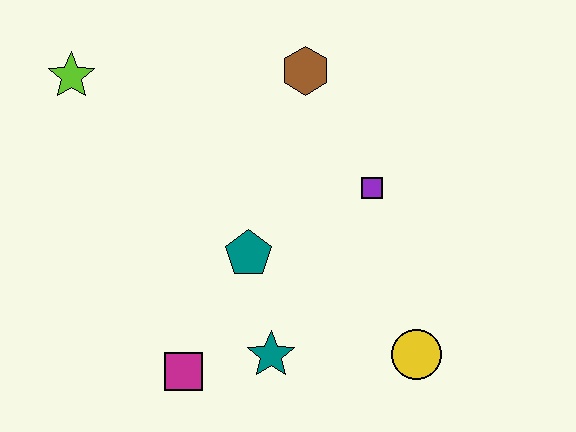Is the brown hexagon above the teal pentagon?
Yes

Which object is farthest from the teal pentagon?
The lime star is farthest from the teal pentagon.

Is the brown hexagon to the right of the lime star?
Yes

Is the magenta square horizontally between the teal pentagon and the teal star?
No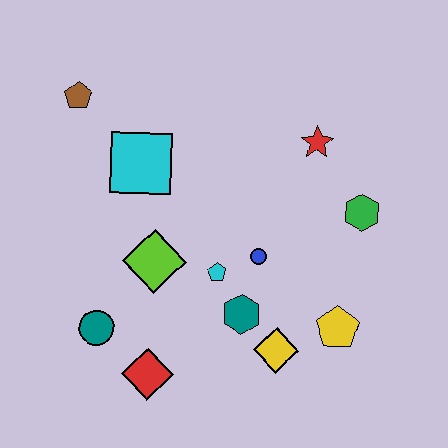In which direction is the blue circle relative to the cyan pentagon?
The blue circle is to the right of the cyan pentagon.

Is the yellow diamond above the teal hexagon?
No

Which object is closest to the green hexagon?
The red star is closest to the green hexagon.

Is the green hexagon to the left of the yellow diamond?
No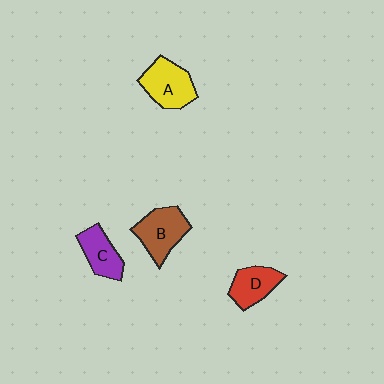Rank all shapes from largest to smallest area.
From largest to smallest: B (brown), A (yellow), D (red), C (purple).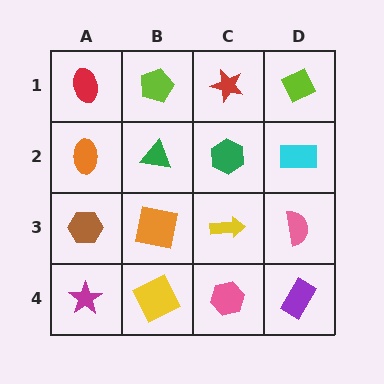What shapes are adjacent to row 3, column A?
An orange ellipse (row 2, column A), a magenta star (row 4, column A), an orange square (row 3, column B).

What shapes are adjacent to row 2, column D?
A lime diamond (row 1, column D), a pink semicircle (row 3, column D), a green hexagon (row 2, column C).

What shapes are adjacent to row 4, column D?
A pink semicircle (row 3, column D), a pink hexagon (row 4, column C).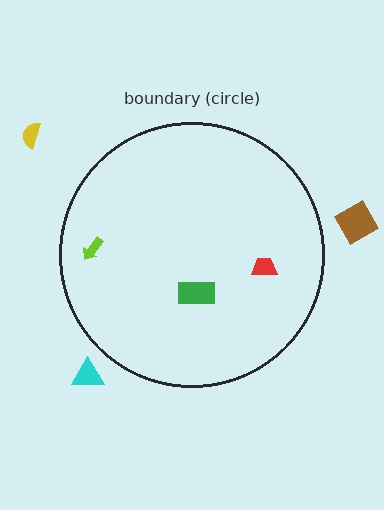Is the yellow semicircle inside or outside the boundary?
Outside.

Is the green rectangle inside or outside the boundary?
Inside.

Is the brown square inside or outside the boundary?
Outside.